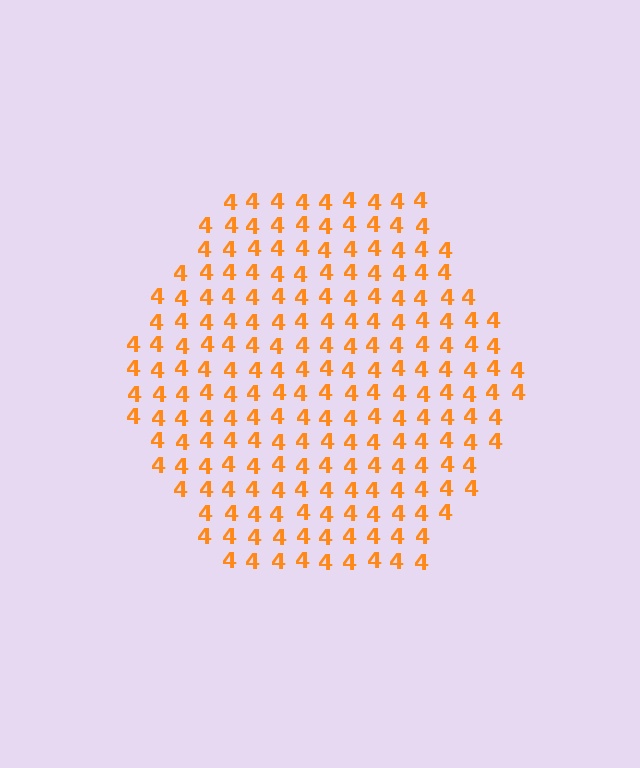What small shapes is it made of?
It is made of small digit 4's.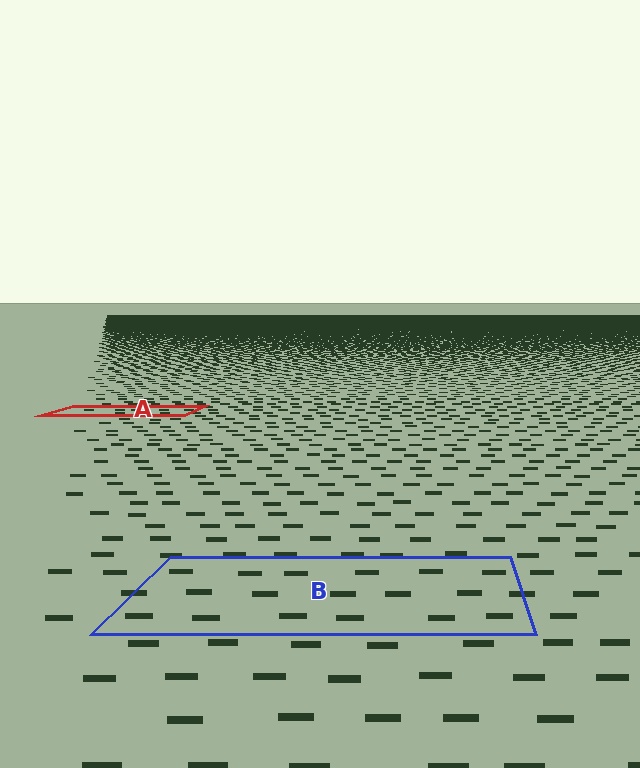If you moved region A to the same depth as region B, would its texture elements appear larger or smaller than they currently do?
They would appear larger. At a closer depth, the same texture elements are projected at a bigger on-screen size.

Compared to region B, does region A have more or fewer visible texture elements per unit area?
Region A has more texture elements per unit area — they are packed more densely because it is farther away.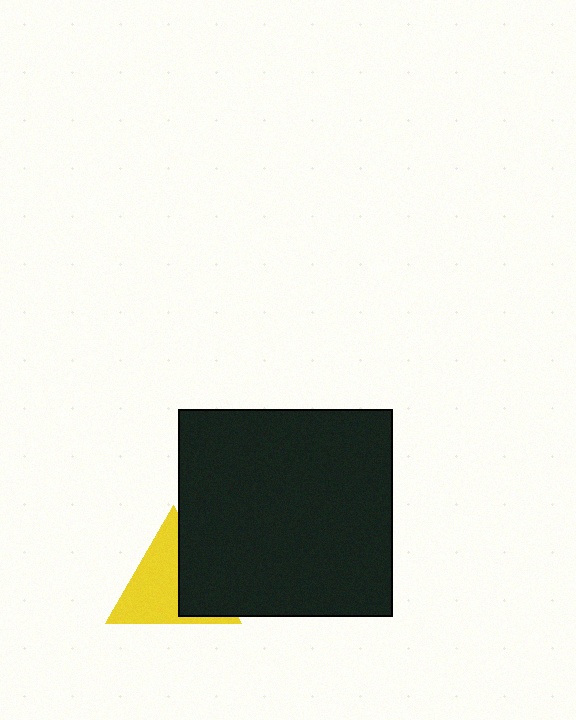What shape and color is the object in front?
The object in front is a black rectangle.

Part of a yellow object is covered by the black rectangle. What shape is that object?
It is a triangle.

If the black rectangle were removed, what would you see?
You would see the complete yellow triangle.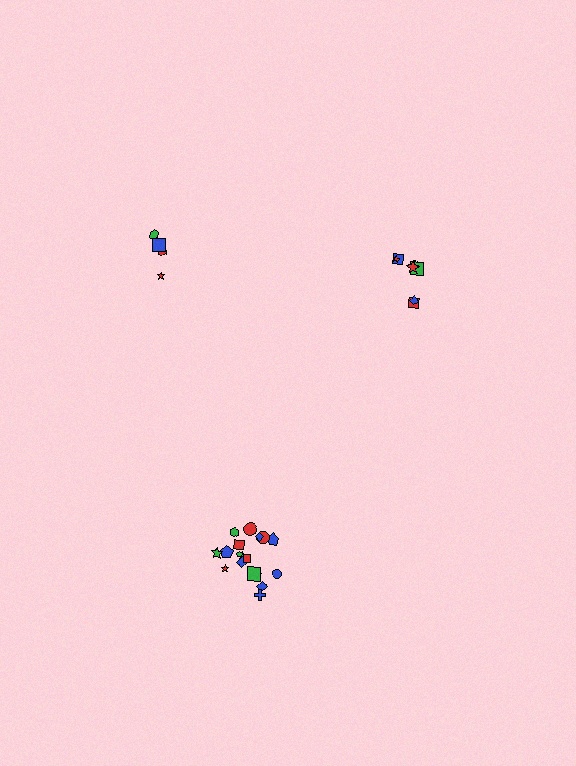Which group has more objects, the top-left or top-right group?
The top-right group.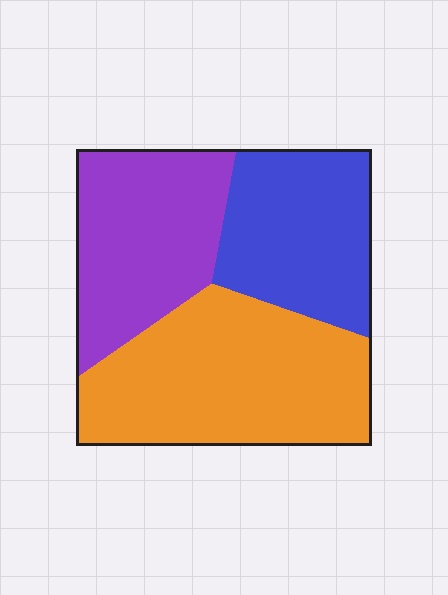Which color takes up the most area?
Orange, at roughly 40%.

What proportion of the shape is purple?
Purple takes up between a sixth and a third of the shape.